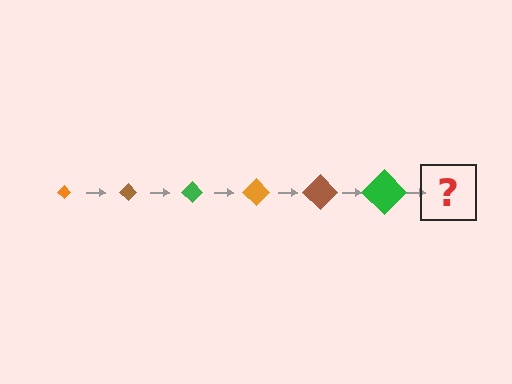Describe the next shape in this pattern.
It should be an orange diamond, larger than the previous one.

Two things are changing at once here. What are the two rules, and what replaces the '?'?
The two rules are that the diamond grows larger each step and the color cycles through orange, brown, and green. The '?' should be an orange diamond, larger than the previous one.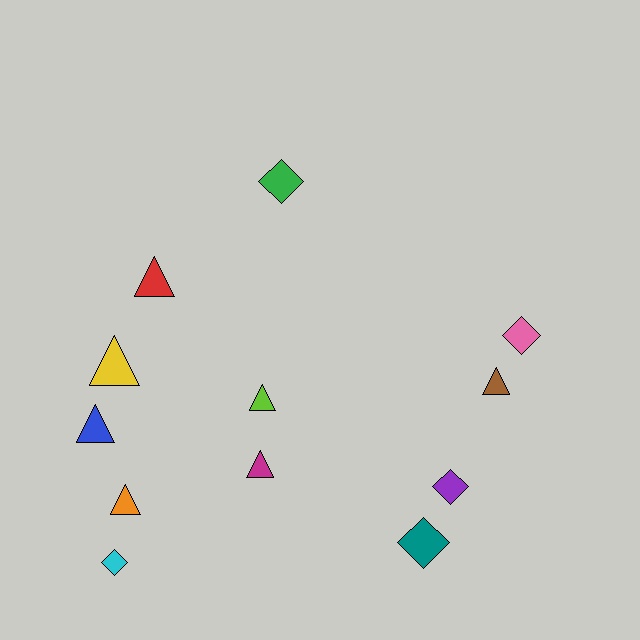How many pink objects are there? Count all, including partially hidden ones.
There is 1 pink object.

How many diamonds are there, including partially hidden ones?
There are 5 diamonds.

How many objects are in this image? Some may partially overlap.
There are 12 objects.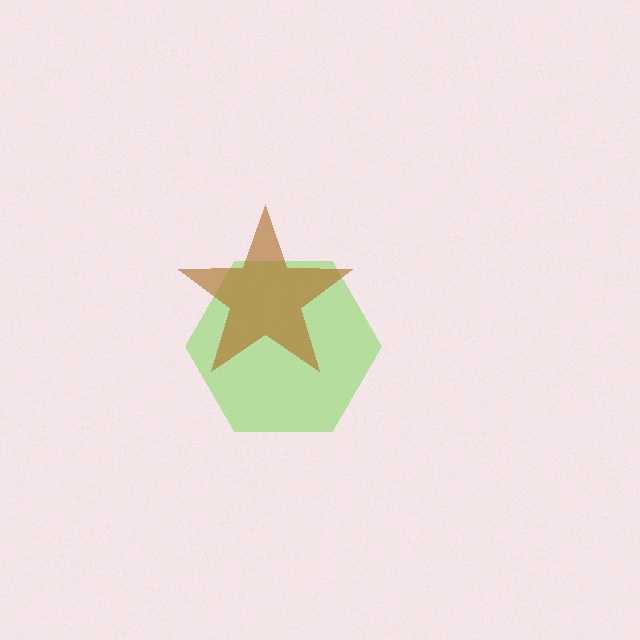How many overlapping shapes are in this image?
There are 2 overlapping shapes in the image.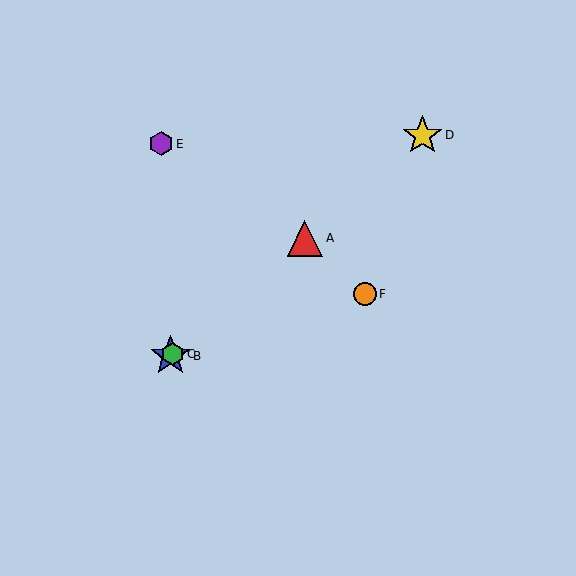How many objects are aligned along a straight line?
4 objects (A, B, C, D) are aligned along a straight line.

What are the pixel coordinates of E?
Object E is at (161, 144).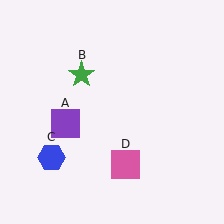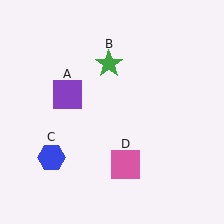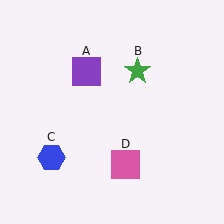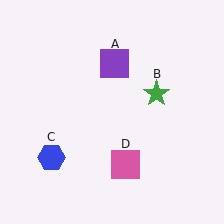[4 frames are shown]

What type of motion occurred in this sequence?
The purple square (object A), green star (object B) rotated clockwise around the center of the scene.